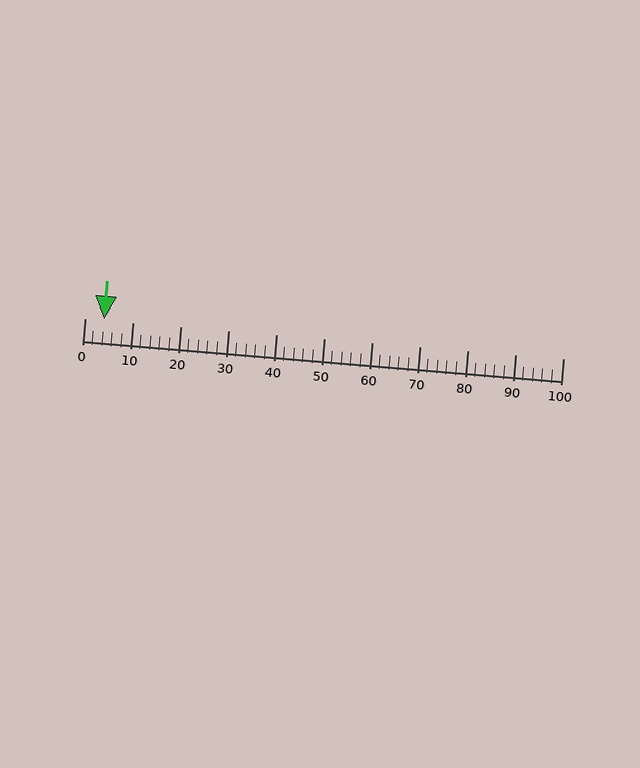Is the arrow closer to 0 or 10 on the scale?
The arrow is closer to 0.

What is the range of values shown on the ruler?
The ruler shows values from 0 to 100.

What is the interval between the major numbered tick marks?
The major tick marks are spaced 10 units apart.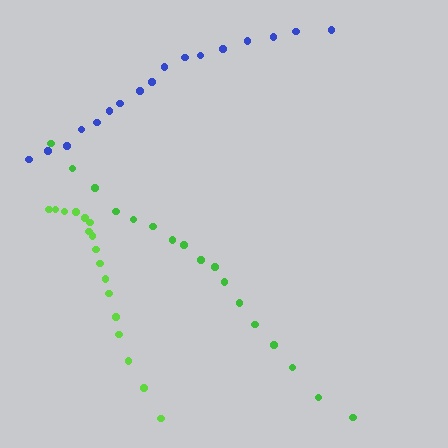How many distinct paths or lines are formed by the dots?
There are 3 distinct paths.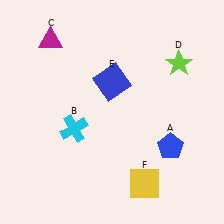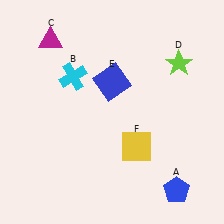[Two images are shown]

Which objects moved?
The objects that moved are: the blue pentagon (A), the cyan cross (B), the yellow square (F).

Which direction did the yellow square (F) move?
The yellow square (F) moved up.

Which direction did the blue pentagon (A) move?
The blue pentagon (A) moved down.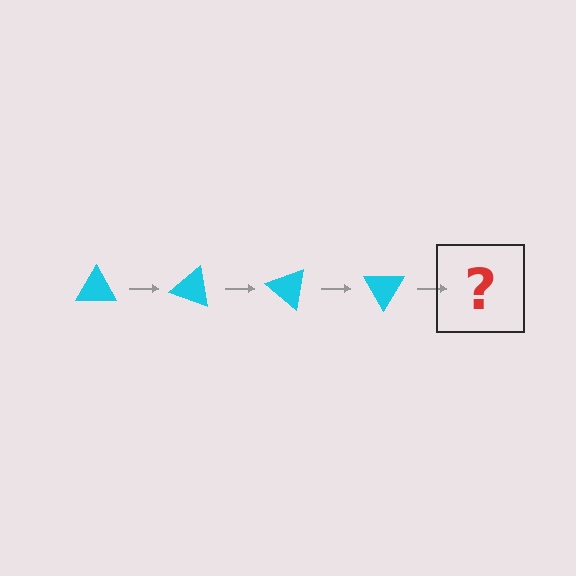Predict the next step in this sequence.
The next step is a cyan triangle rotated 80 degrees.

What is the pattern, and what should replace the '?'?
The pattern is that the triangle rotates 20 degrees each step. The '?' should be a cyan triangle rotated 80 degrees.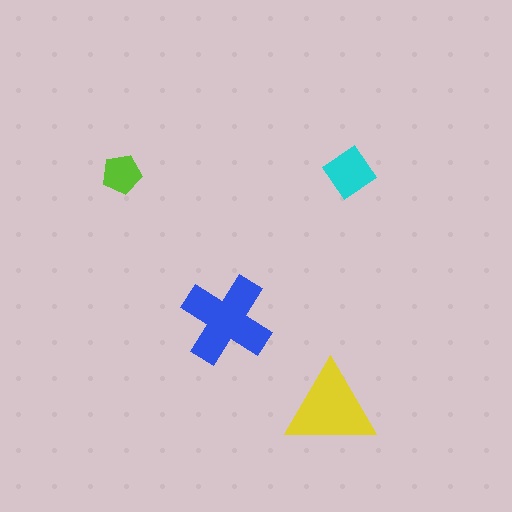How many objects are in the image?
There are 4 objects in the image.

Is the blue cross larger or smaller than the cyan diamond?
Larger.